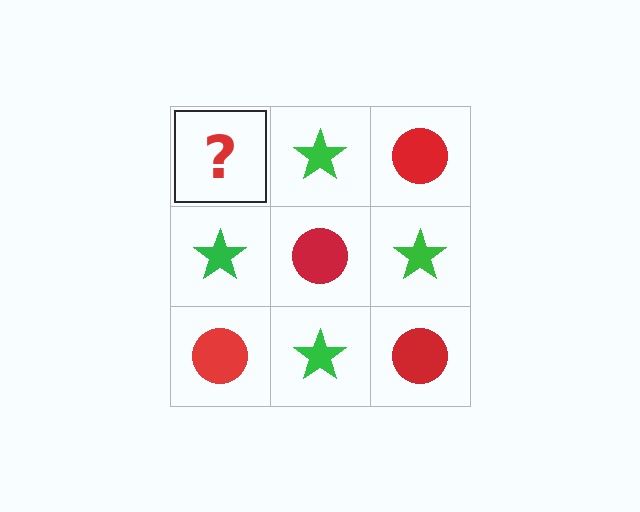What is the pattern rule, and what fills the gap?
The rule is that it alternates red circle and green star in a checkerboard pattern. The gap should be filled with a red circle.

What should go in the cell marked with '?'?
The missing cell should contain a red circle.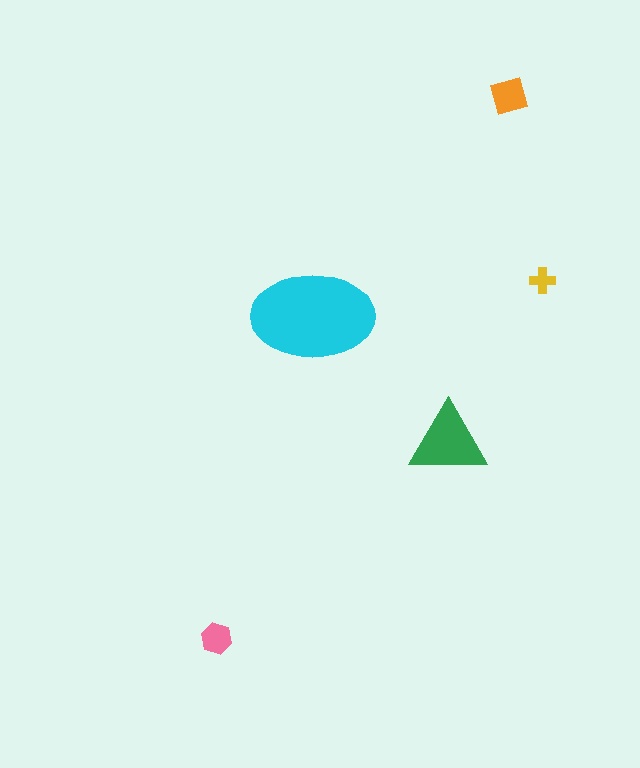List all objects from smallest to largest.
The yellow cross, the pink hexagon, the orange square, the green triangle, the cyan ellipse.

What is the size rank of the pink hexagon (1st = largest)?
4th.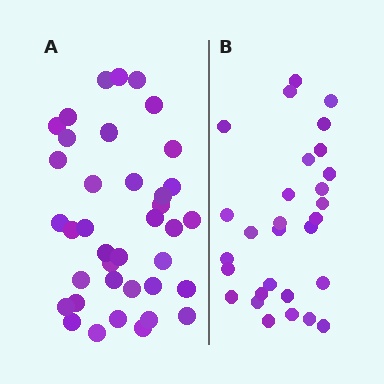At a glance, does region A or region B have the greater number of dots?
Region A (the left region) has more dots.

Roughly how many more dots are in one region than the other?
Region A has roughly 8 or so more dots than region B.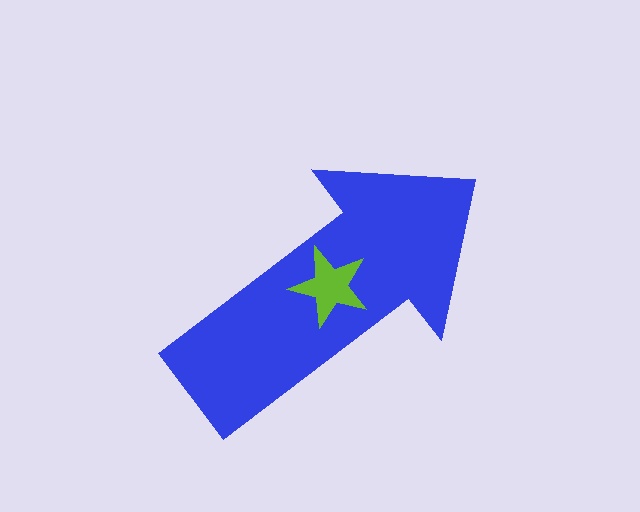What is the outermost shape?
The blue arrow.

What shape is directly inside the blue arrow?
The lime star.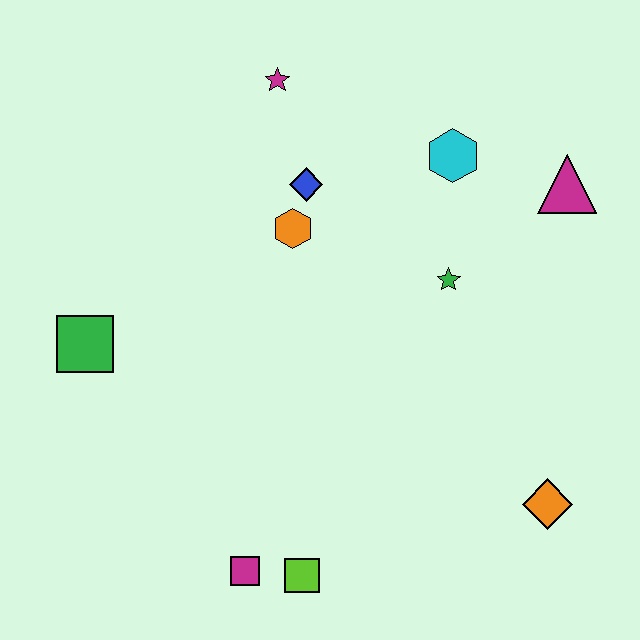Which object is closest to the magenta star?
The blue diamond is closest to the magenta star.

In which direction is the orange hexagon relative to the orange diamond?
The orange hexagon is above the orange diamond.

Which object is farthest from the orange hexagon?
The orange diamond is farthest from the orange hexagon.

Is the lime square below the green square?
Yes